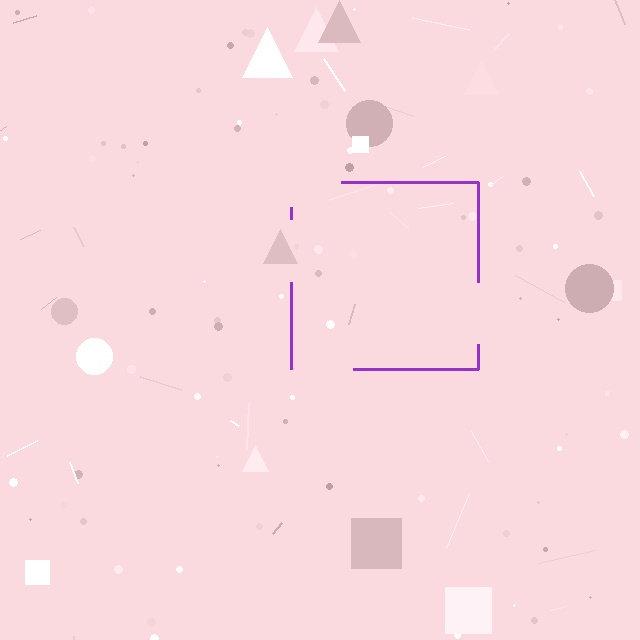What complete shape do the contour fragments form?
The contour fragments form a square.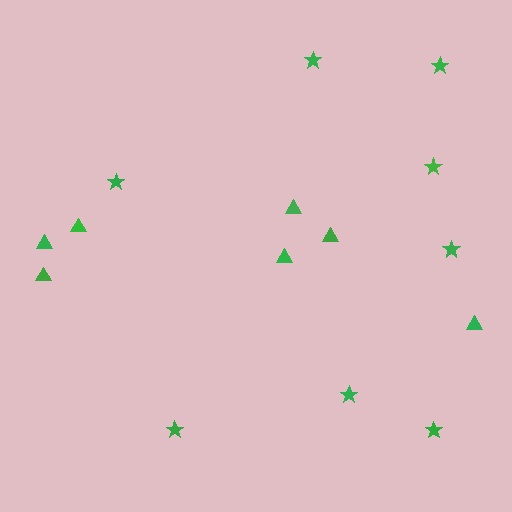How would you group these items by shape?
There are 2 groups: one group of triangles (7) and one group of stars (8).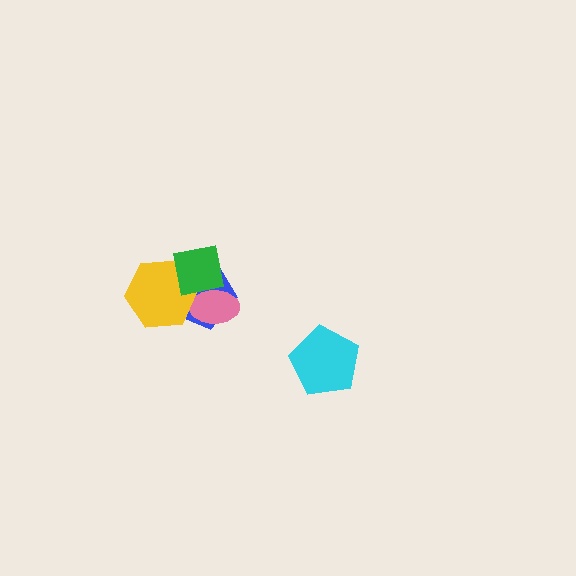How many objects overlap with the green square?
3 objects overlap with the green square.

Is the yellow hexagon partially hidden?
Yes, it is partially covered by another shape.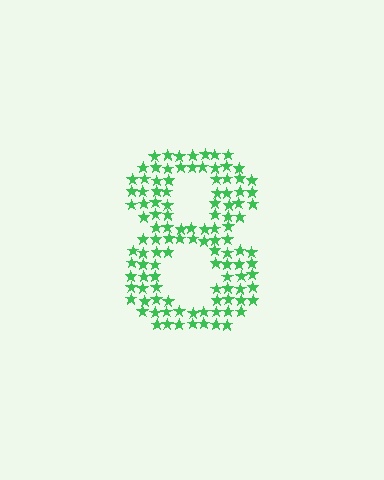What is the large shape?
The large shape is the digit 8.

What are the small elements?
The small elements are stars.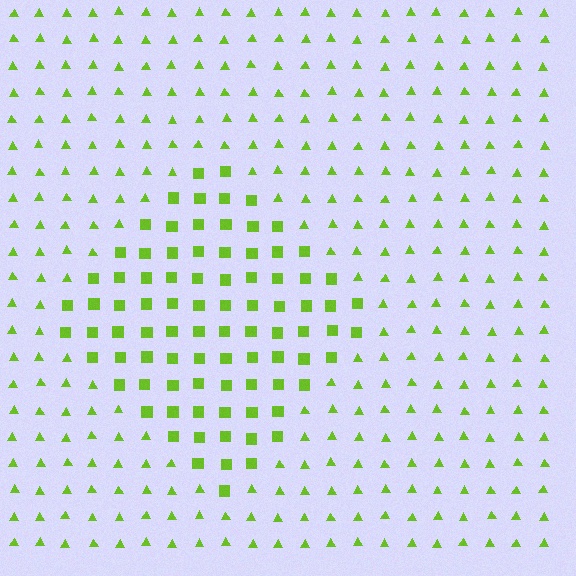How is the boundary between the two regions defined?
The boundary is defined by a change in element shape: squares inside vs. triangles outside. All elements share the same color and spacing.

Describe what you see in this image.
The image is filled with small lime elements arranged in a uniform grid. A diamond-shaped region contains squares, while the surrounding area contains triangles. The boundary is defined purely by the change in element shape.